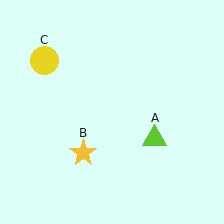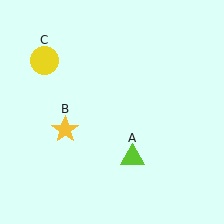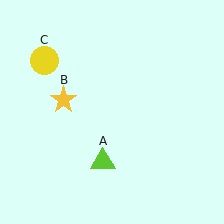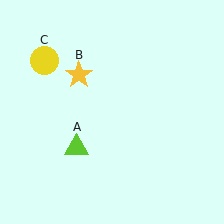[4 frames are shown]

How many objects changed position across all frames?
2 objects changed position: lime triangle (object A), yellow star (object B).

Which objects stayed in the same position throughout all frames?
Yellow circle (object C) remained stationary.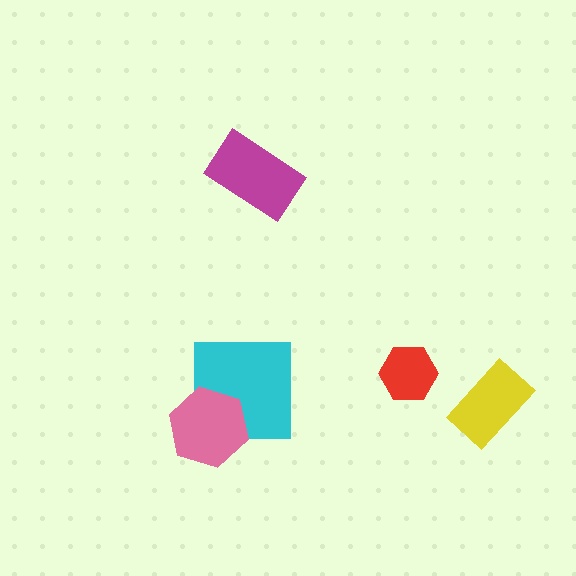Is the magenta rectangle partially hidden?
No, no other shape covers it.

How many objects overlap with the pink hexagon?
1 object overlaps with the pink hexagon.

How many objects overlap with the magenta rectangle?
0 objects overlap with the magenta rectangle.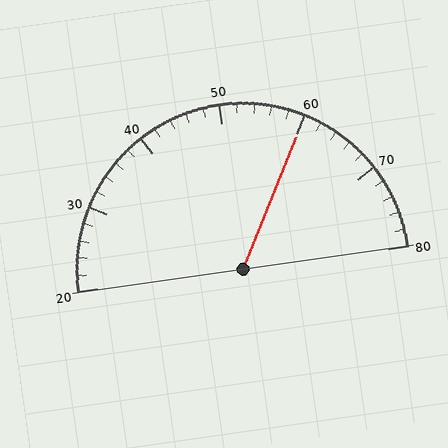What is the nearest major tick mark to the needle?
The nearest major tick mark is 60.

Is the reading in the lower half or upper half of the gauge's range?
The reading is in the upper half of the range (20 to 80).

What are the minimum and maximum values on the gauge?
The gauge ranges from 20 to 80.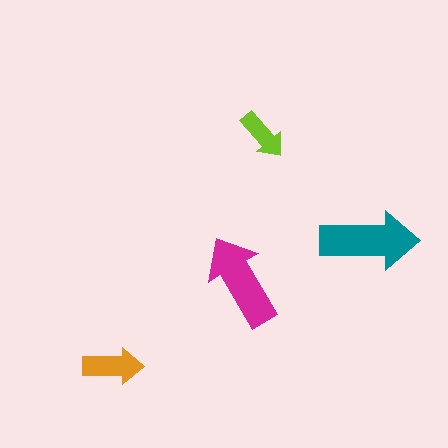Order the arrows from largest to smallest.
the teal one, the magenta one, the orange one, the lime one.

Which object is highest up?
The lime arrow is topmost.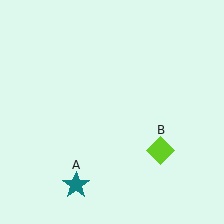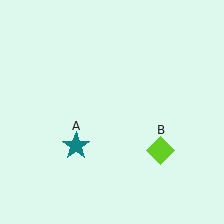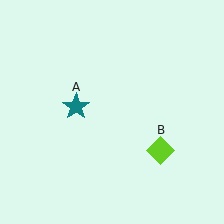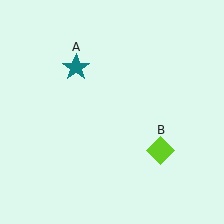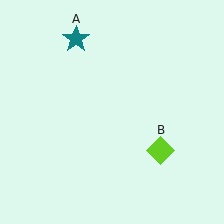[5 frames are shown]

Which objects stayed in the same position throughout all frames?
Lime diamond (object B) remained stationary.